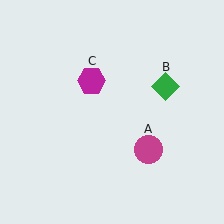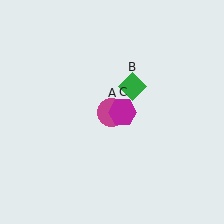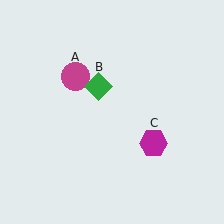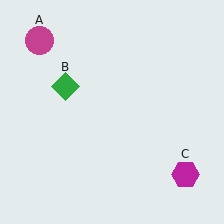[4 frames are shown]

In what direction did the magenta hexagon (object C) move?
The magenta hexagon (object C) moved down and to the right.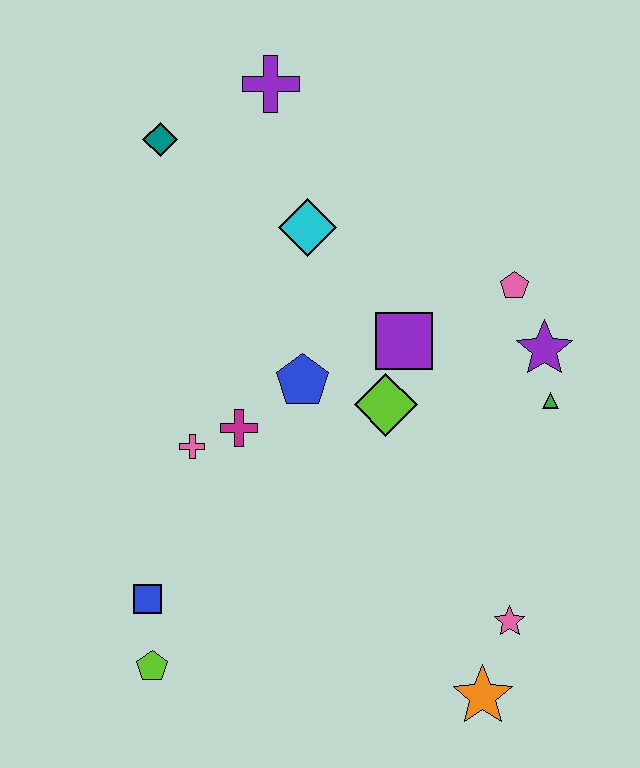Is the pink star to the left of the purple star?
Yes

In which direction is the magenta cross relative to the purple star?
The magenta cross is to the left of the purple star.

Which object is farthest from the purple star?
The lime pentagon is farthest from the purple star.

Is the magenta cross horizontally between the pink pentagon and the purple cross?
No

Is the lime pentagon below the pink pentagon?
Yes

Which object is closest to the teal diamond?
The purple cross is closest to the teal diamond.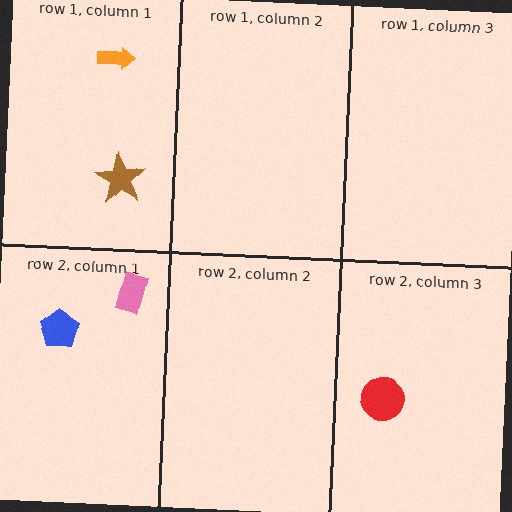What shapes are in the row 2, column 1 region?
The blue pentagon, the pink rectangle.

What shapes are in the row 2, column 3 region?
The red circle.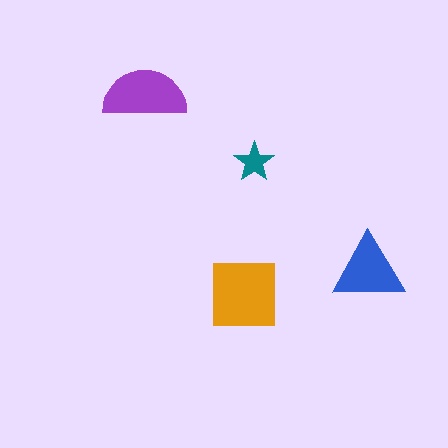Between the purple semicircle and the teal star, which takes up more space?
The purple semicircle.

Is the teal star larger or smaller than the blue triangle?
Smaller.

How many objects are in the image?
There are 4 objects in the image.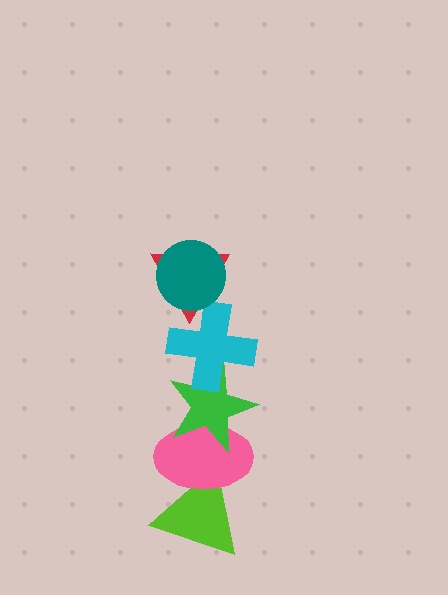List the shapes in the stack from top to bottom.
From top to bottom: the teal circle, the red triangle, the cyan cross, the green star, the pink ellipse, the lime triangle.